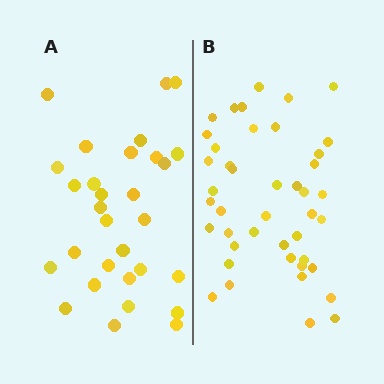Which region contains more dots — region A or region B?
Region B (the right region) has more dots.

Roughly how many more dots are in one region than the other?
Region B has approximately 15 more dots than region A.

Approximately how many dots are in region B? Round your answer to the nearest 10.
About 40 dots. (The exact count is 43, which rounds to 40.)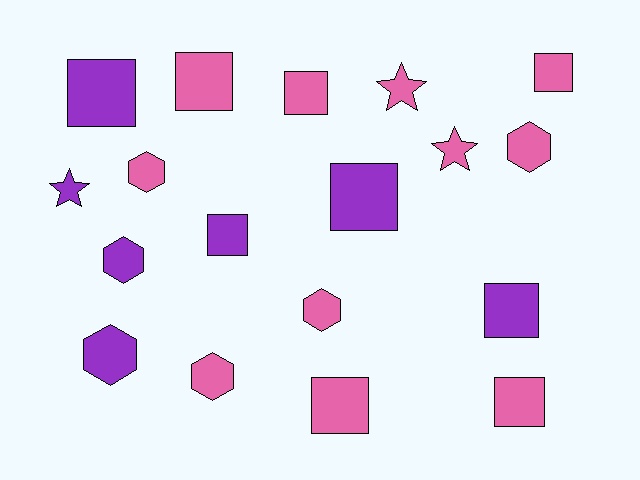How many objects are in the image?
There are 18 objects.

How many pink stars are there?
There are 2 pink stars.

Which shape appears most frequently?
Square, with 9 objects.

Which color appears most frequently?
Pink, with 11 objects.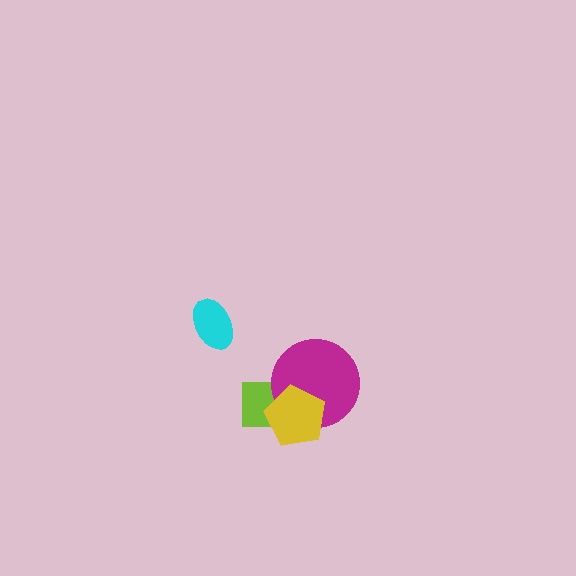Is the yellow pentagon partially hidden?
No, no other shape covers it.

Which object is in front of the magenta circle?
The yellow pentagon is in front of the magenta circle.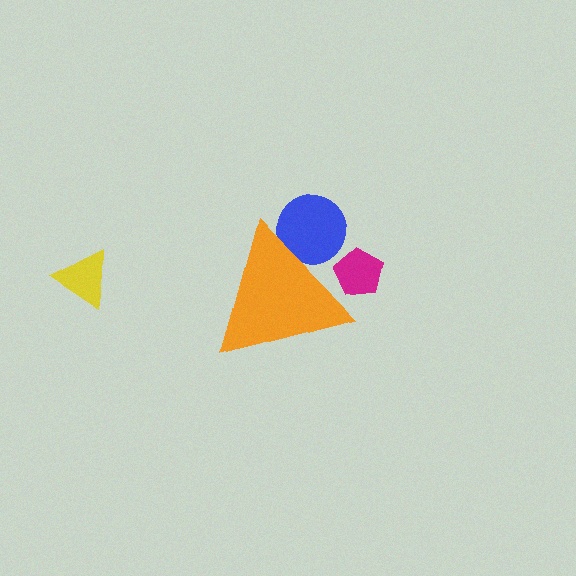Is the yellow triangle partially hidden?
No, the yellow triangle is fully visible.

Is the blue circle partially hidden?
Yes, the blue circle is partially hidden behind the orange triangle.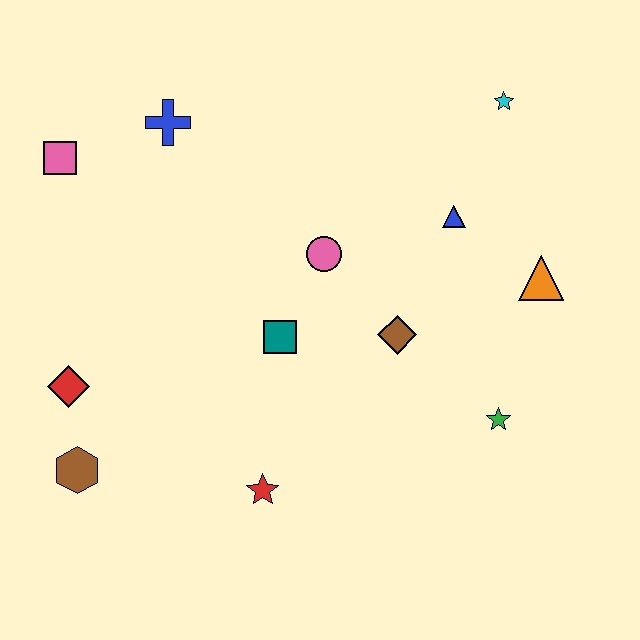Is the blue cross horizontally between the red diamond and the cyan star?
Yes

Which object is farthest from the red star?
The cyan star is farthest from the red star.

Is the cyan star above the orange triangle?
Yes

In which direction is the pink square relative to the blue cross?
The pink square is to the left of the blue cross.